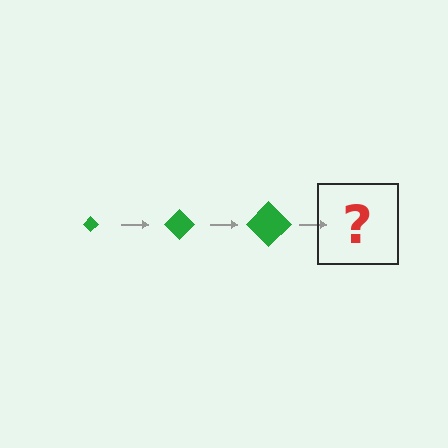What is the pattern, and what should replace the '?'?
The pattern is that the diamond gets progressively larger each step. The '?' should be a green diamond, larger than the previous one.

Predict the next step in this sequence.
The next step is a green diamond, larger than the previous one.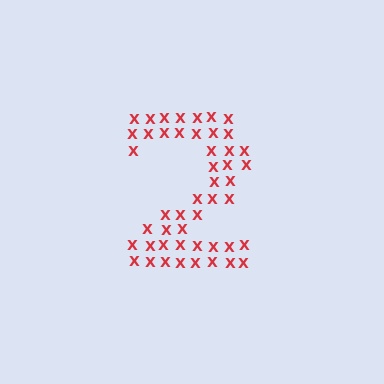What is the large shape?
The large shape is the digit 2.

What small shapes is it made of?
It is made of small letter X's.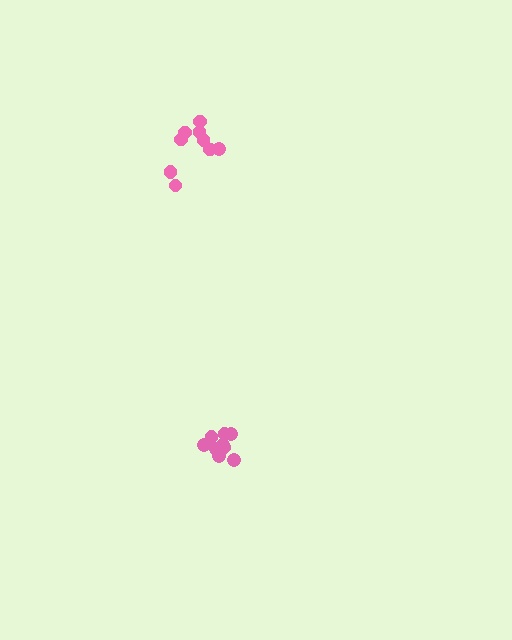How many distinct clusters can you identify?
There are 2 distinct clusters.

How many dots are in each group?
Group 1: 9 dots, Group 2: 9 dots (18 total).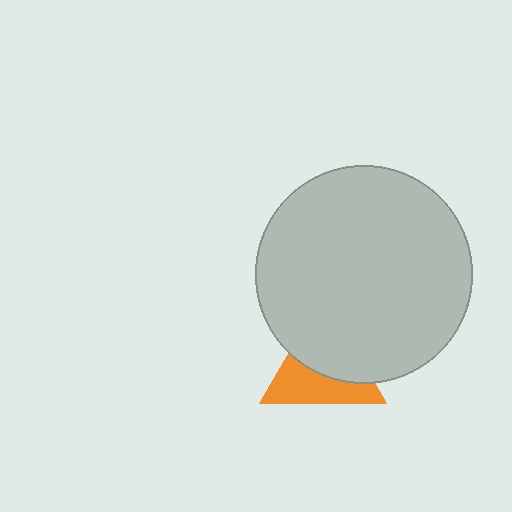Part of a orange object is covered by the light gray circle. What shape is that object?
It is a triangle.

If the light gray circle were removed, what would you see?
You would see the complete orange triangle.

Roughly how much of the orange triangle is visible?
About half of it is visible (roughly 46%).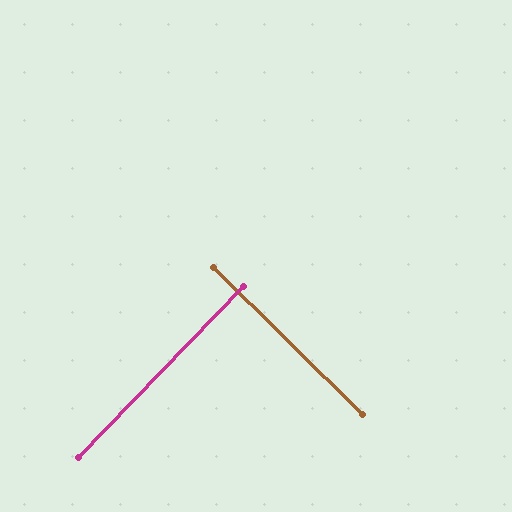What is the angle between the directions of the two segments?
Approximately 89 degrees.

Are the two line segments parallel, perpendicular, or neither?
Perpendicular — they meet at approximately 89°.